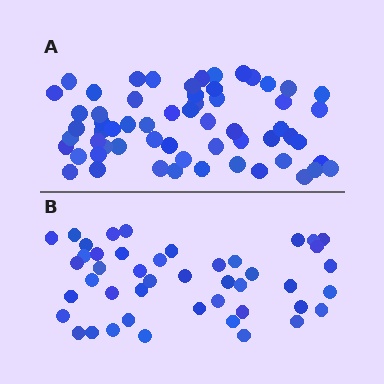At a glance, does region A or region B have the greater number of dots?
Region A (the top region) has more dots.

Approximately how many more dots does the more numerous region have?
Region A has approximately 15 more dots than region B.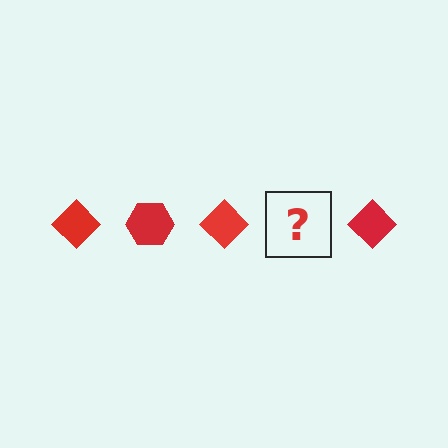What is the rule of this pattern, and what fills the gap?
The rule is that the pattern cycles through diamond, hexagon shapes in red. The gap should be filled with a red hexagon.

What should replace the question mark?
The question mark should be replaced with a red hexagon.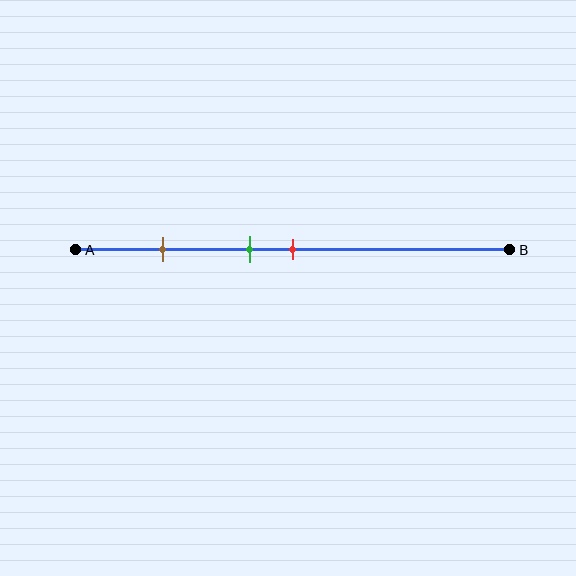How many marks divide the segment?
There are 3 marks dividing the segment.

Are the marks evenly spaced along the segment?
No, the marks are not evenly spaced.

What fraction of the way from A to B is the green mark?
The green mark is approximately 40% (0.4) of the way from A to B.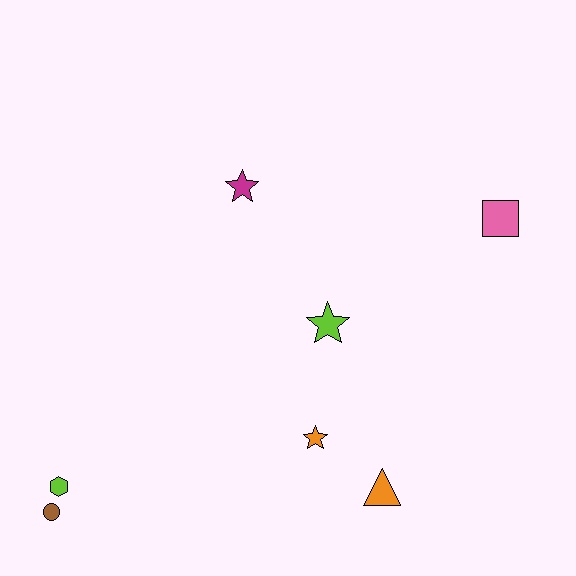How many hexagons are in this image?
There is 1 hexagon.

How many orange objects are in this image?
There are 2 orange objects.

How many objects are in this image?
There are 7 objects.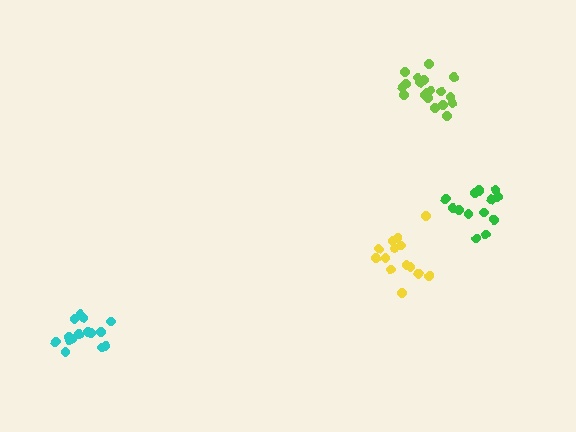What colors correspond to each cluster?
The clusters are colored: yellow, cyan, lime, green.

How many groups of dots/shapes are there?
There are 4 groups.